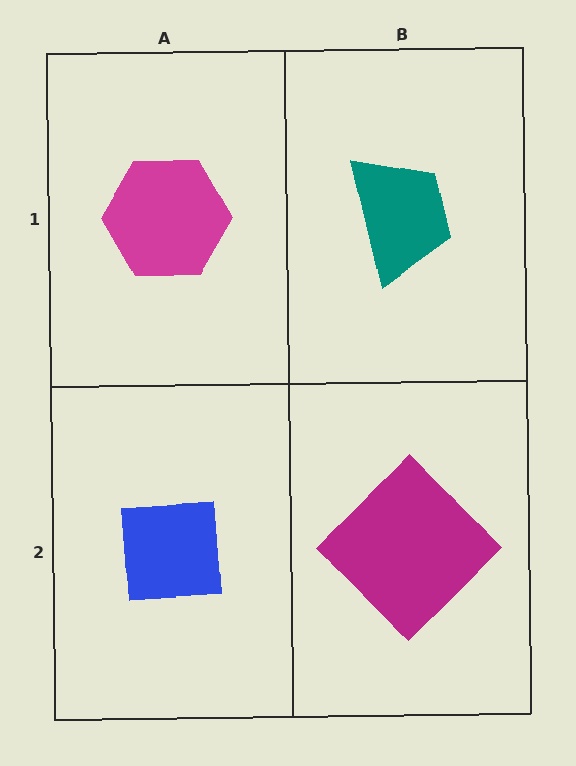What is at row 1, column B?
A teal trapezoid.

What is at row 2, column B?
A magenta diamond.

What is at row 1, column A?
A magenta hexagon.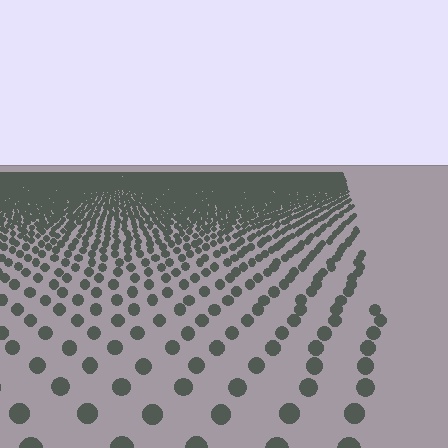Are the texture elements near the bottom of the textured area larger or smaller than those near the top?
Larger. Near the bottom, elements are closer to the viewer and appear at a bigger on-screen size.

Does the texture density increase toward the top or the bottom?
Density increases toward the top.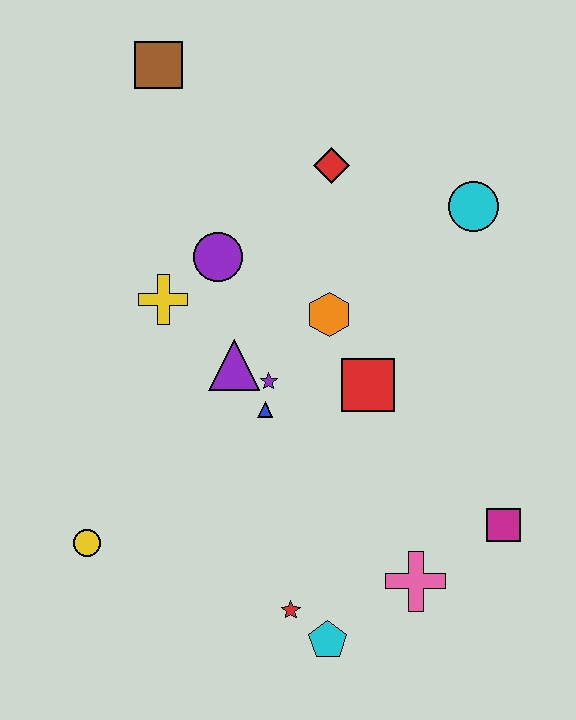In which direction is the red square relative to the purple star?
The red square is to the right of the purple star.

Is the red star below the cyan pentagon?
No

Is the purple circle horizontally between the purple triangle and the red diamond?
No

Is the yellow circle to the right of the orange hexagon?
No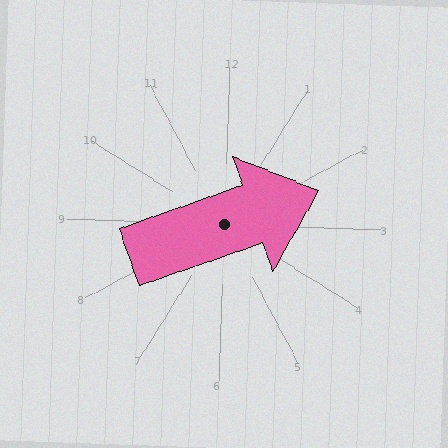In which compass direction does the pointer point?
East.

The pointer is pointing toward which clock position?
Roughly 2 o'clock.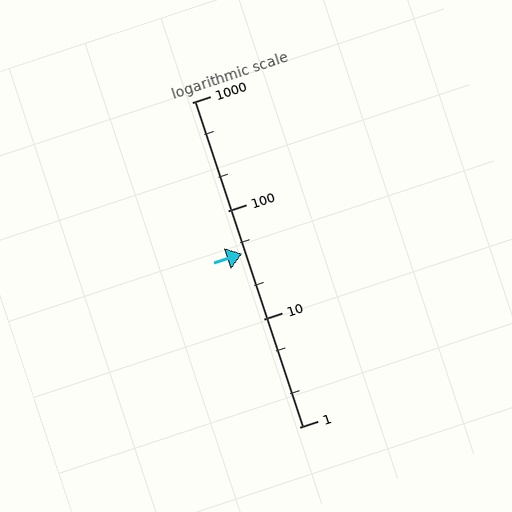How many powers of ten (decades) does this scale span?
The scale spans 3 decades, from 1 to 1000.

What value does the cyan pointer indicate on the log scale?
The pointer indicates approximately 40.